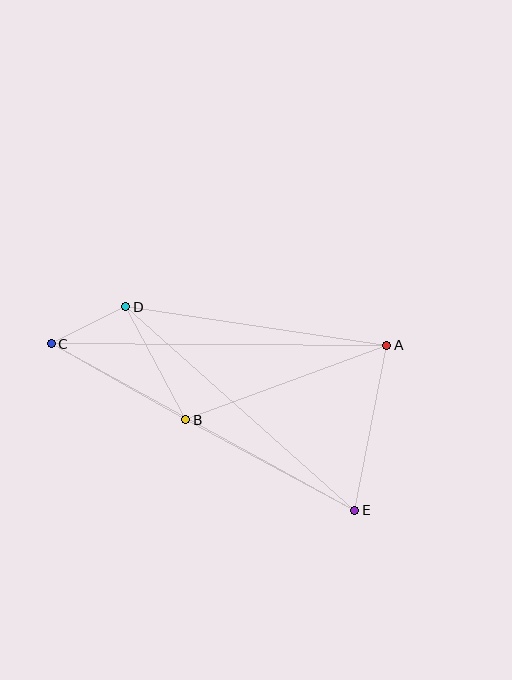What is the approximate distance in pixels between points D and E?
The distance between D and E is approximately 306 pixels.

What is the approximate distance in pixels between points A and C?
The distance between A and C is approximately 336 pixels.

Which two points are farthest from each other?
Points C and E are farthest from each other.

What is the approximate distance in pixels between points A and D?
The distance between A and D is approximately 264 pixels.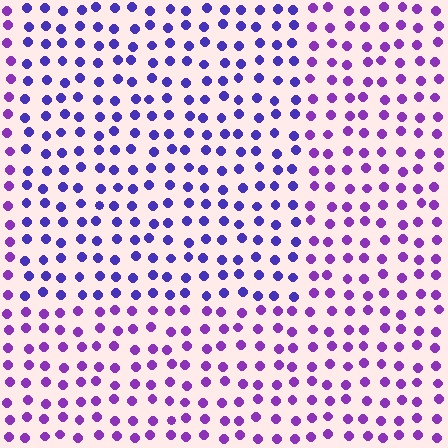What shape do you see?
I see a rectangle.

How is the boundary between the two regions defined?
The boundary is defined purely by a slight shift in hue (about 31 degrees). Spacing, size, and orientation are identical on both sides.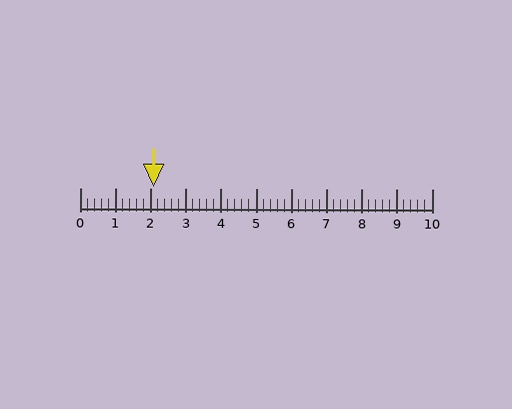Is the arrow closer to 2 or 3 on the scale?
The arrow is closer to 2.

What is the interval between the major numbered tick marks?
The major tick marks are spaced 1 units apart.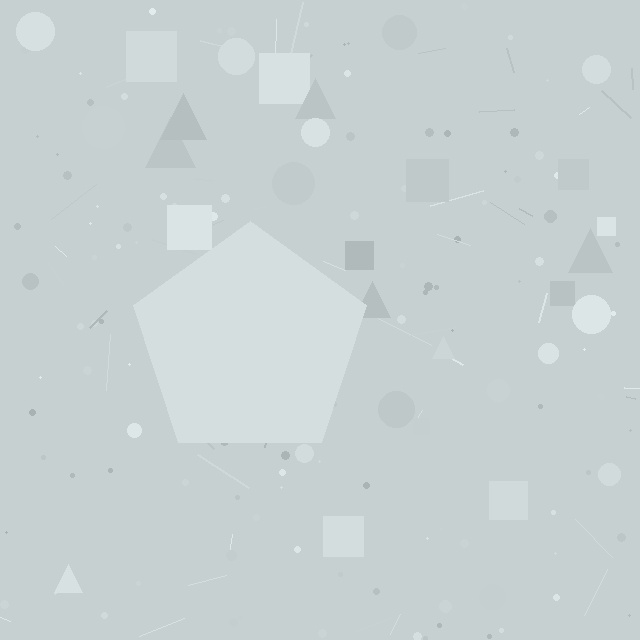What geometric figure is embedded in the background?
A pentagon is embedded in the background.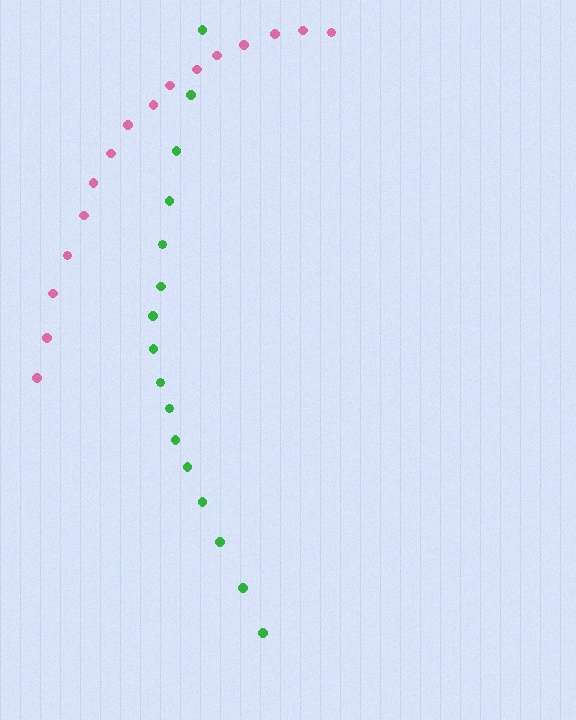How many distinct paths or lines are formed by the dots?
There are 2 distinct paths.